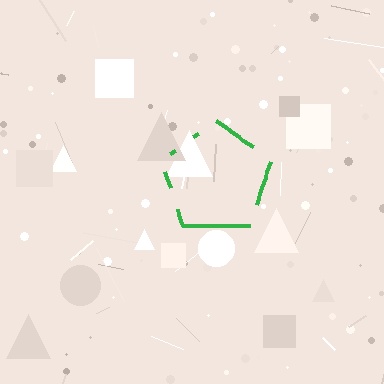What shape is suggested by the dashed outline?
The dashed outline suggests a pentagon.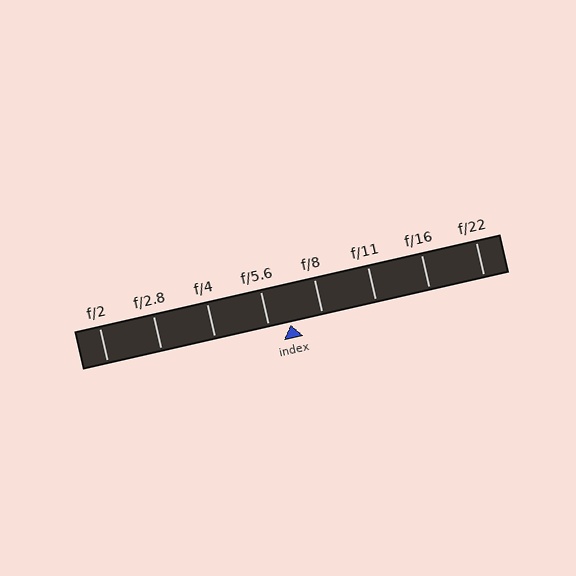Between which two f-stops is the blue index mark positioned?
The index mark is between f/5.6 and f/8.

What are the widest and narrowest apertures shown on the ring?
The widest aperture shown is f/2 and the narrowest is f/22.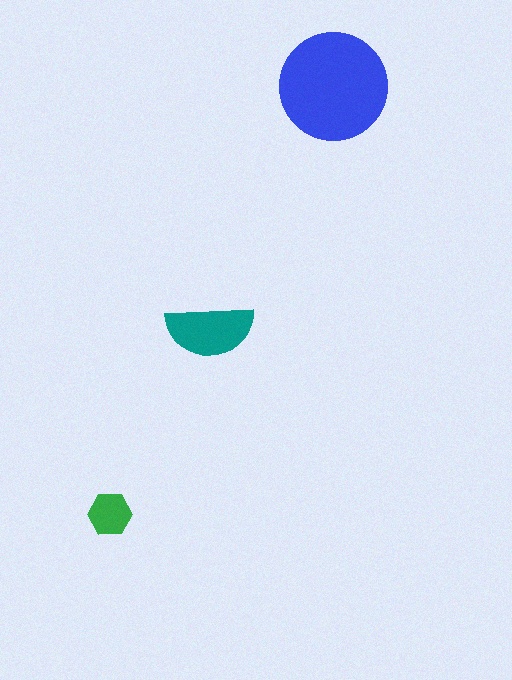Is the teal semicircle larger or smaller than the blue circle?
Smaller.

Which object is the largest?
The blue circle.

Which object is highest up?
The blue circle is topmost.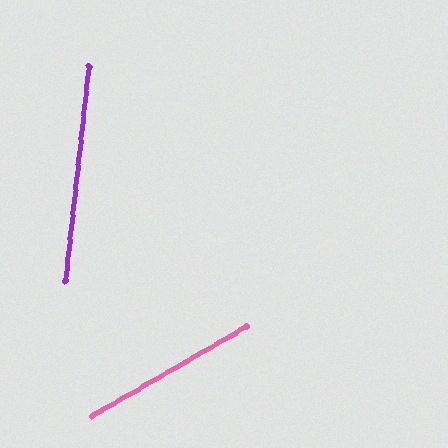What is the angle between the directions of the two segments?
Approximately 54 degrees.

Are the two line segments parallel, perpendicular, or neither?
Neither parallel nor perpendicular — they differ by about 54°.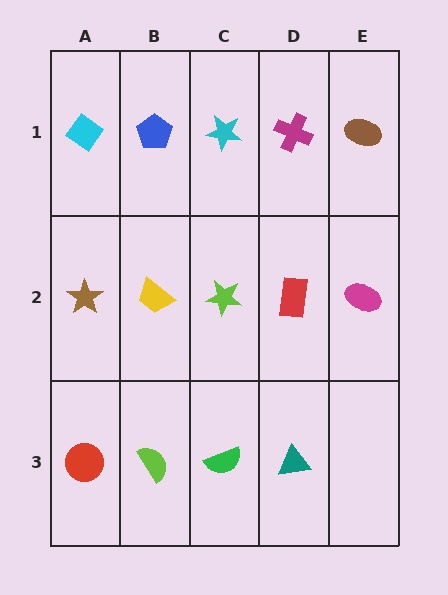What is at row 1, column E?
A brown ellipse.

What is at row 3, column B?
A lime semicircle.